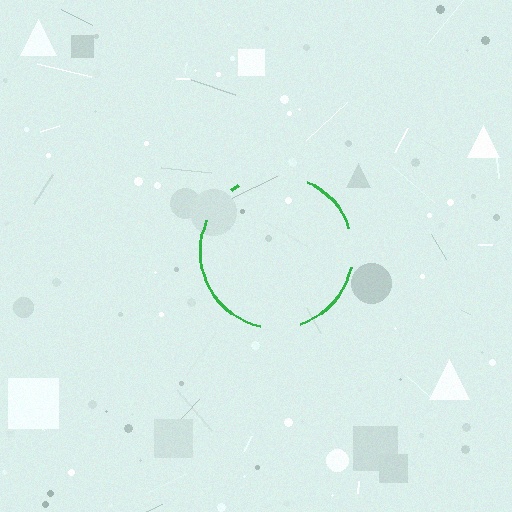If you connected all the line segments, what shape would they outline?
They would outline a circle.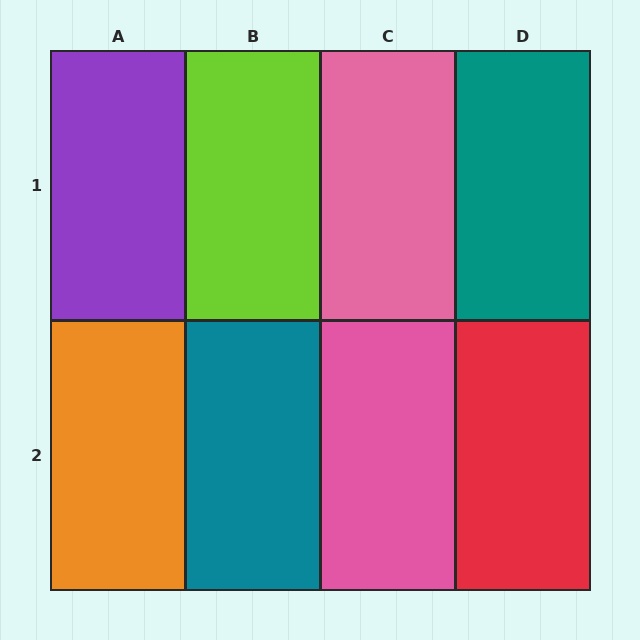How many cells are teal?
2 cells are teal.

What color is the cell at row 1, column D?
Teal.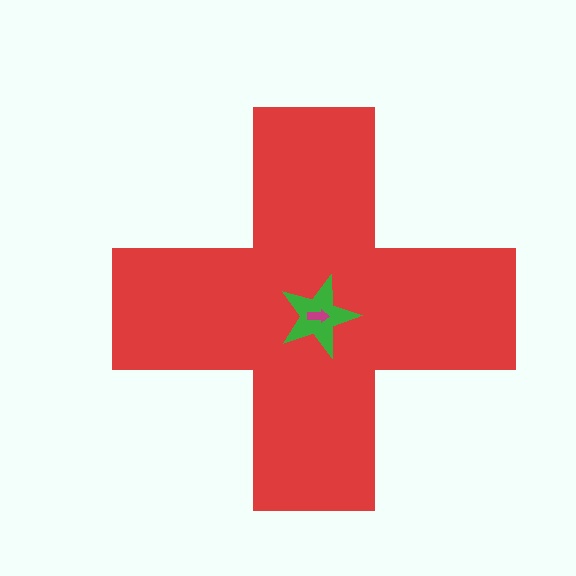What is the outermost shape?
The red cross.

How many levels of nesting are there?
3.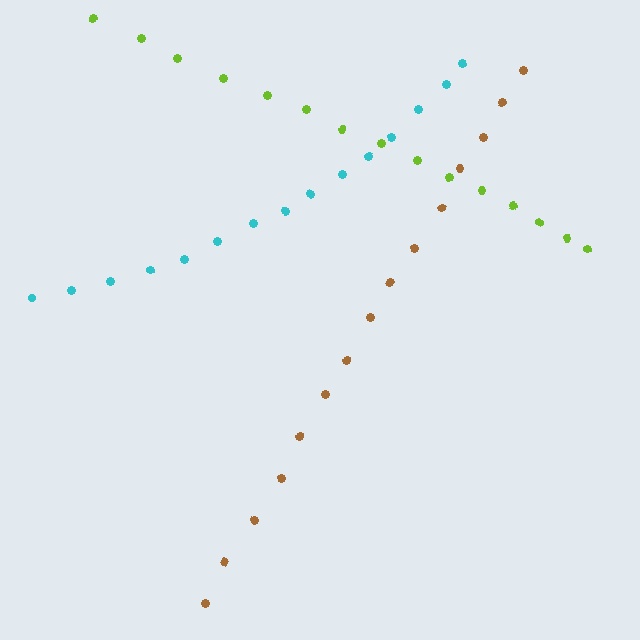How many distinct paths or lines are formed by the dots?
There are 3 distinct paths.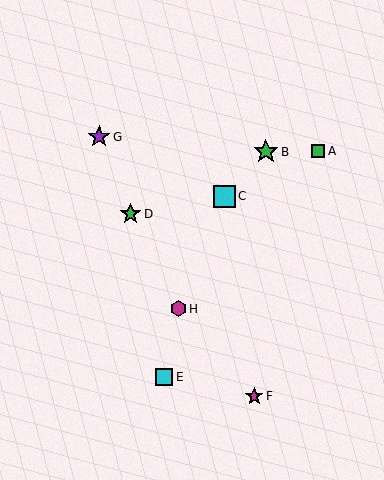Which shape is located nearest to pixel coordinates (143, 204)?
The green star (labeled D) at (130, 214) is nearest to that location.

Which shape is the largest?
The green star (labeled B) is the largest.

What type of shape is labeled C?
Shape C is a cyan square.